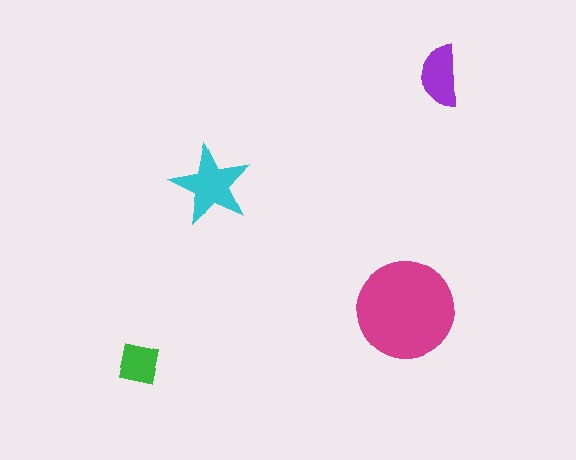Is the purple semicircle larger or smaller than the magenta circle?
Smaller.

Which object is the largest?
The magenta circle.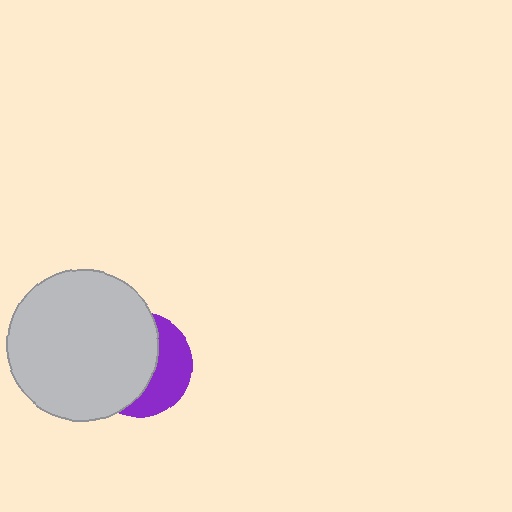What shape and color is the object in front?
The object in front is a light gray circle.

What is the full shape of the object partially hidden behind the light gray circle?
The partially hidden object is a purple circle.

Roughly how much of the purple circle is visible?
A small part of it is visible (roughly 38%).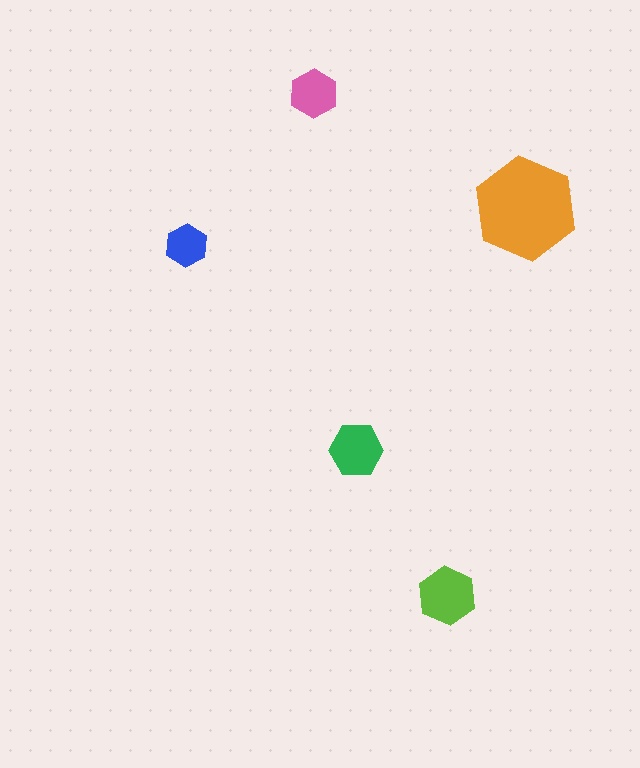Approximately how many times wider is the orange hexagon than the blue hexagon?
About 2.5 times wider.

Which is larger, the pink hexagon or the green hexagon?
The green one.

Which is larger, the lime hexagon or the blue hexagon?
The lime one.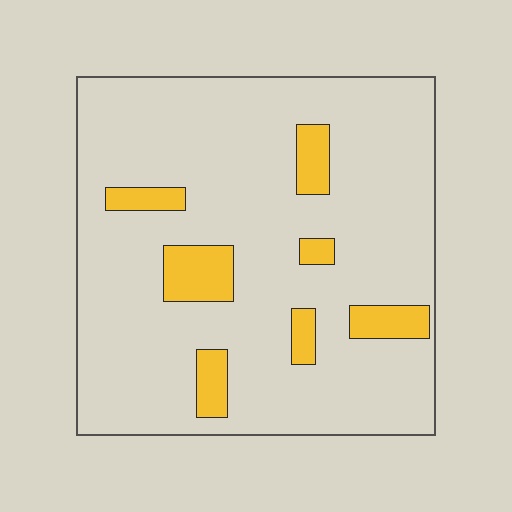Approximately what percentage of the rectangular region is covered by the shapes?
Approximately 10%.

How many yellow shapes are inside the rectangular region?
7.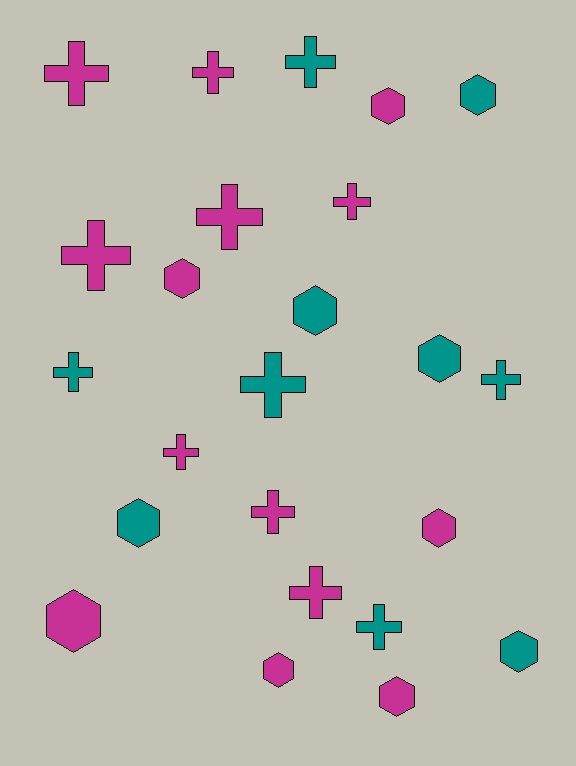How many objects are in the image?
There are 24 objects.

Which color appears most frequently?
Magenta, with 14 objects.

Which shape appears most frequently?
Cross, with 13 objects.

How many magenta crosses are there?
There are 8 magenta crosses.